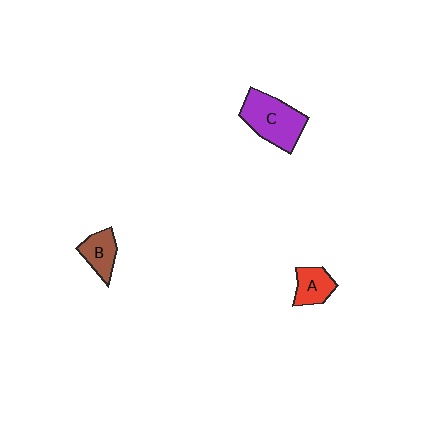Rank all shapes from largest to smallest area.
From largest to smallest: C (purple), B (brown), A (red).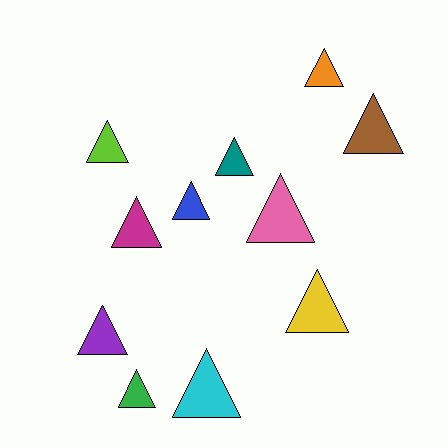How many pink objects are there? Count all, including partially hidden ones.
There is 1 pink object.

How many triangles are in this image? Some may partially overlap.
There are 11 triangles.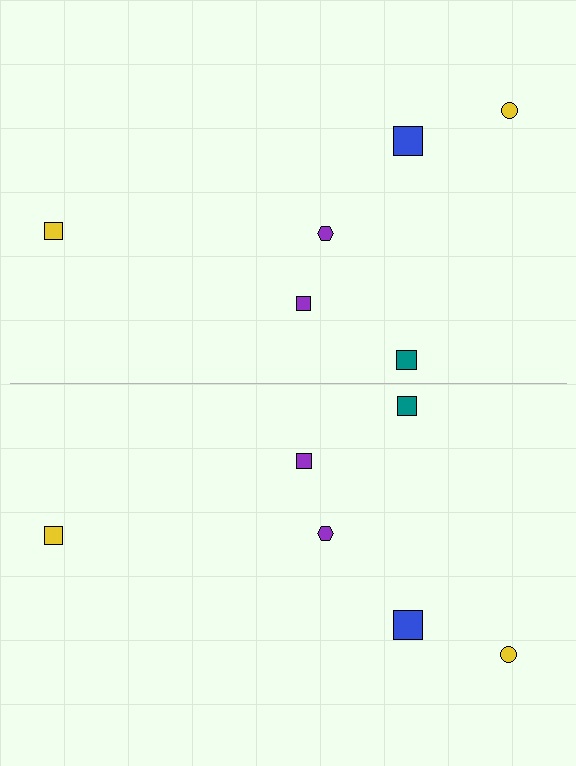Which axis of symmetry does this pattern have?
The pattern has a horizontal axis of symmetry running through the center of the image.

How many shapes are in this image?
There are 12 shapes in this image.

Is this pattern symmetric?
Yes, this pattern has bilateral (reflection) symmetry.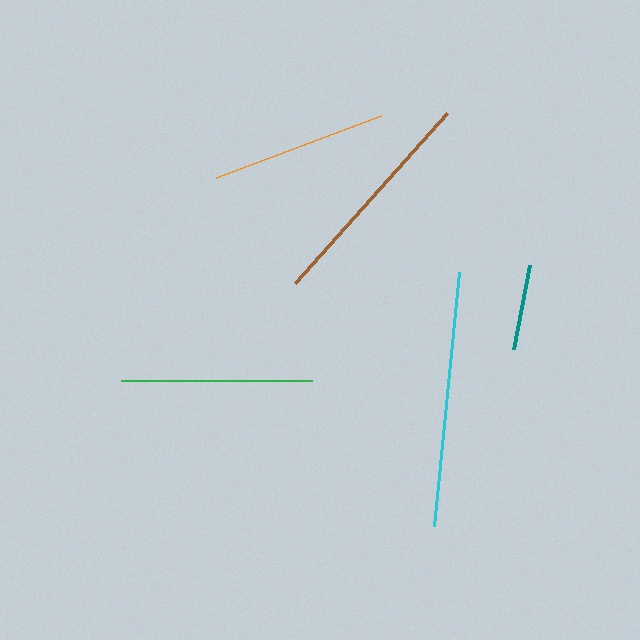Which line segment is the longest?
The cyan line is the longest at approximately 255 pixels.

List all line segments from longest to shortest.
From longest to shortest: cyan, brown, green, orange, teal.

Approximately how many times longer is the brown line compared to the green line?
The brown line is approximately 1.2 times the length of the green line.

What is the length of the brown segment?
The brown segment is approximately 228 pixels long.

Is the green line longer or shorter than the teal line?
The green line is longer than the teal line.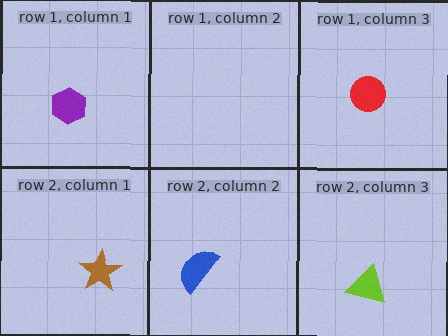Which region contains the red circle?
The row 1, column 3 region.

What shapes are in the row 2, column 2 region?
The blue semicircle.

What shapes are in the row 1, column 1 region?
The purple hexagon.